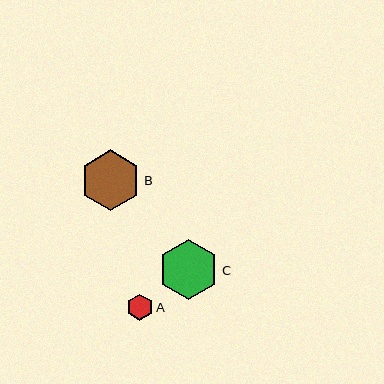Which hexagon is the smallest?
Hexagon A is the smallest with a size of approximately 26 pixels.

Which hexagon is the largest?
Hexagon B is the largest with a size of approximately 60 pixels.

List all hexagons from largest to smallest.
From largest to smallest: B, C, A.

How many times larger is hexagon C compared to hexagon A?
Hexagon C is approximately 2.3 times the size of hexagon A.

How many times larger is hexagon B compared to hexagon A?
Hexagon B is approximately 2.3 times the size of hexagon A.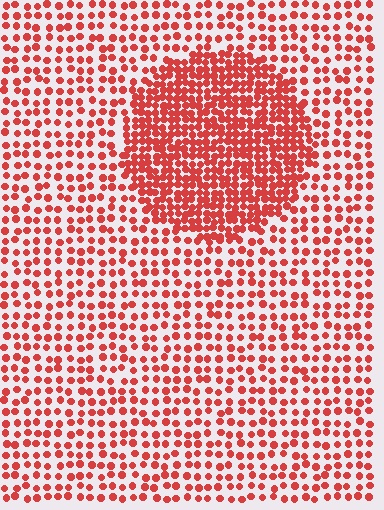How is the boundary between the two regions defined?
The boundary is defined by a change in element density (approximately 2.2x ratio). All elements are the same color, size, and shape.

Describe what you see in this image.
The image contains small red elements arranged at two different densities. A circle-shaped region is visible where the elements are more densely packed than the surrounding area.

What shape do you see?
I see a circle.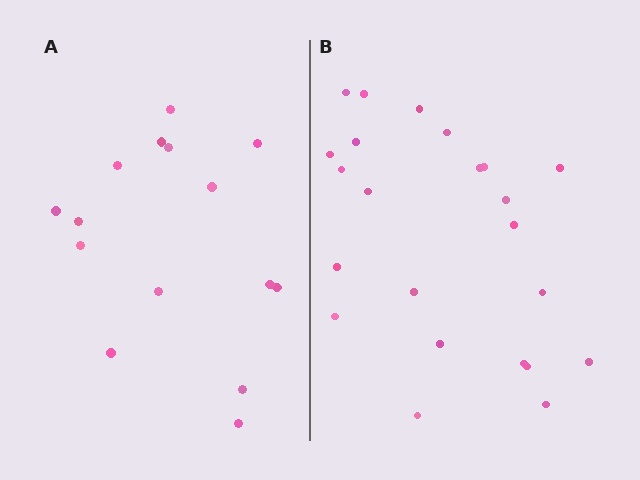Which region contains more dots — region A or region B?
Region B (the right region) has more dots.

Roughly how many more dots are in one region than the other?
Region B has roughly 8 or so more dots than region A.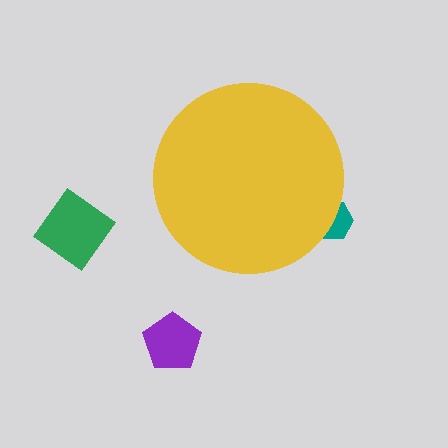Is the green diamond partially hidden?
No, the green diamond is fully visible.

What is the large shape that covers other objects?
A yellow circle.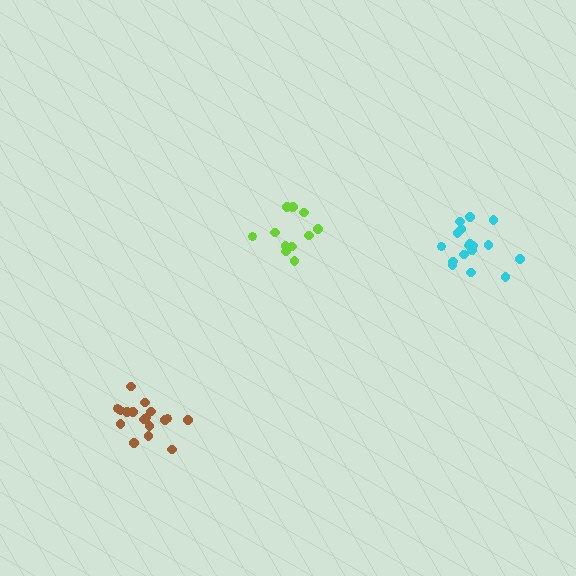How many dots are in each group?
Group 1: 11 dots, Group 2: 17 dots, Group 3: 17 dots (45 total).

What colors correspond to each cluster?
The clusters are colored: lime, cyan, brown.